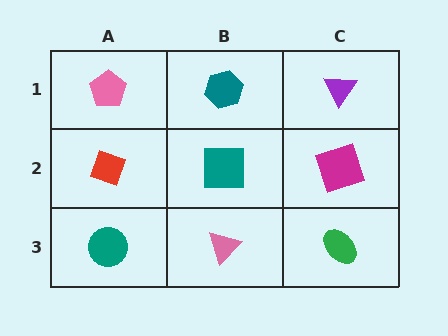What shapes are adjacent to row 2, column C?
A purple triangle (row 1, column C), a green ellipse (row 3, column C), a teal square (row 2, column B).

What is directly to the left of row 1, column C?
A teal hexagon.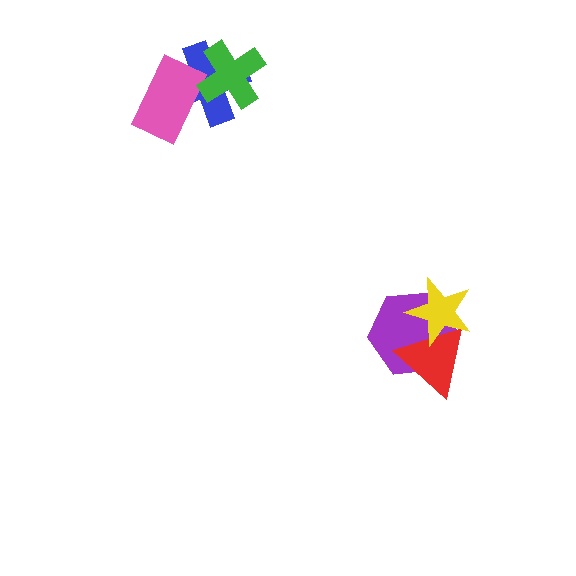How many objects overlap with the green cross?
1 object overlaps with the green cross.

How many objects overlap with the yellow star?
2 objects overlap with the yellow star.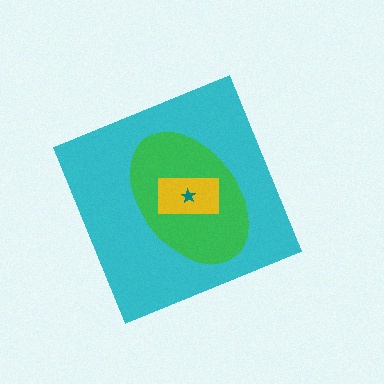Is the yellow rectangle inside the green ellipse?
Yes.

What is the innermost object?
The teal star.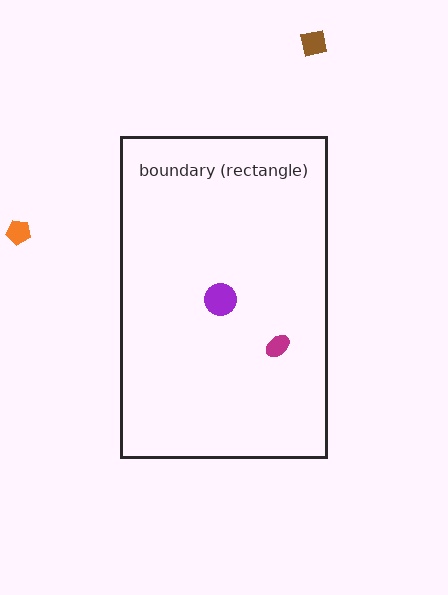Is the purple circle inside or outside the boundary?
Inside.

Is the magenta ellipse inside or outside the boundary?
Inside.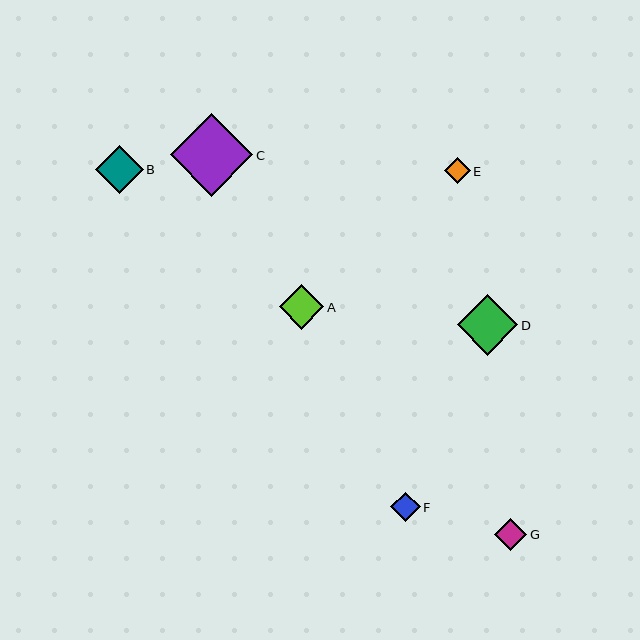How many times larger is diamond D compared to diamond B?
Diamond D is approximately 1.3 times the size of diamond B.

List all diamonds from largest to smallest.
From largest to smallest: C, D, B, A, G, F, E.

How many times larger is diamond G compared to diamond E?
Diamond G is approximately 1.2 times the size of diamond E.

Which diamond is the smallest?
Diamond E is the smallest with a size of approximately 26 pixels.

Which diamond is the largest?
Diamond C is the largest with a size of approximately 83 pixels.